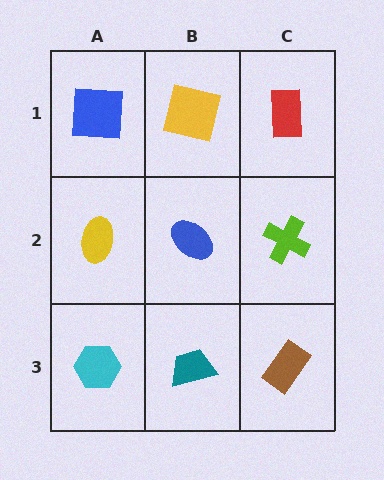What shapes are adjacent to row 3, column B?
A blue ellipse (row 2, column B), a cyan hexagon (row 3, column A), a brown rectangle (row 3, column C).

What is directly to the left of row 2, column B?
A yellow ellipse.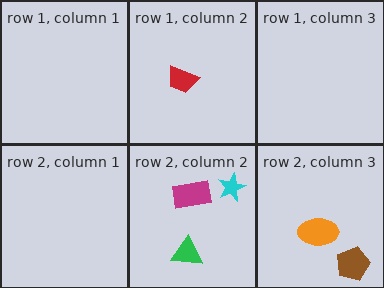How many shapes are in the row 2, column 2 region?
3.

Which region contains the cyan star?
The row 2, column 2 region.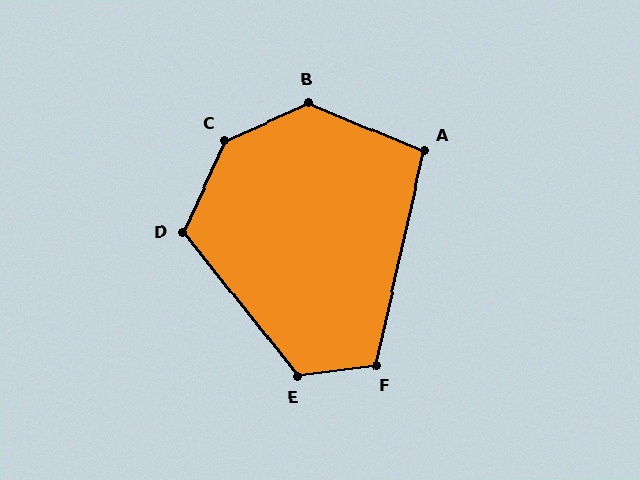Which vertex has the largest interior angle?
C, at approximately 139 degrees.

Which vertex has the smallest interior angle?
A, at approximately 100 degrees.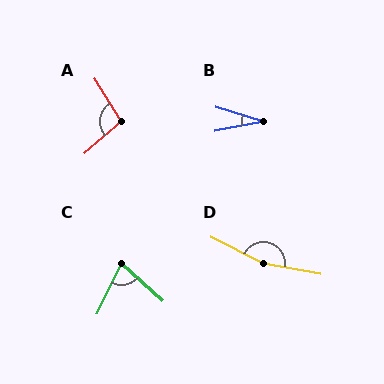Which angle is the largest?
D, at approximately 163 degrees.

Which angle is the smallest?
B, at approximately 28 degrees.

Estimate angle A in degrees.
Approximately 99 degrees.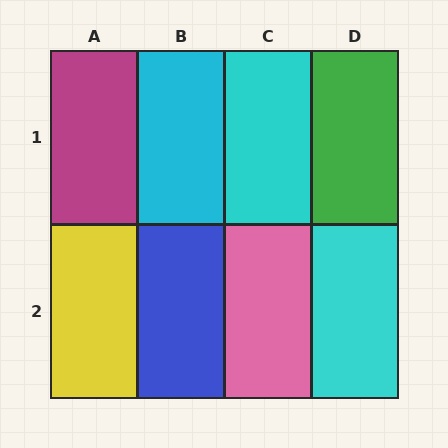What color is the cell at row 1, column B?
Cyan.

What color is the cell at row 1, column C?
Cyan.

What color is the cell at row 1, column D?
Green.